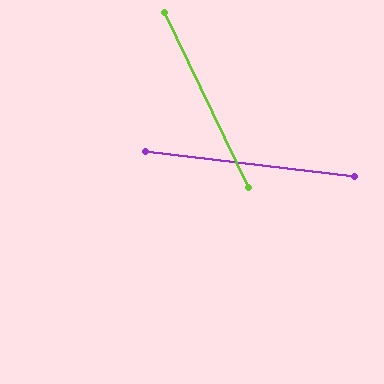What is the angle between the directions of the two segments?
Approximately 57 degrees.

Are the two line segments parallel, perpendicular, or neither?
Neither parallel nor perpendicular — they differ by about 57°.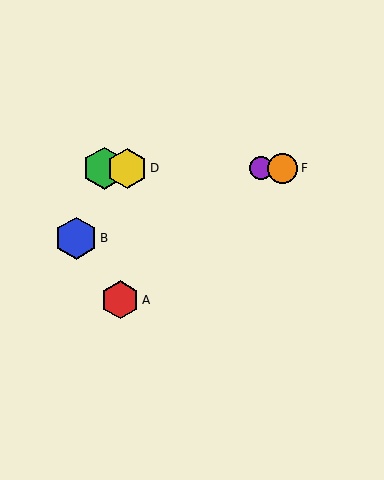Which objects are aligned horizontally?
Objects C, D, E, F are aligned horizontally.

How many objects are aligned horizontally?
4 objects (C, D, E, F) are aligned horizontally.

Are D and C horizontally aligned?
Yes, both are at y≈168.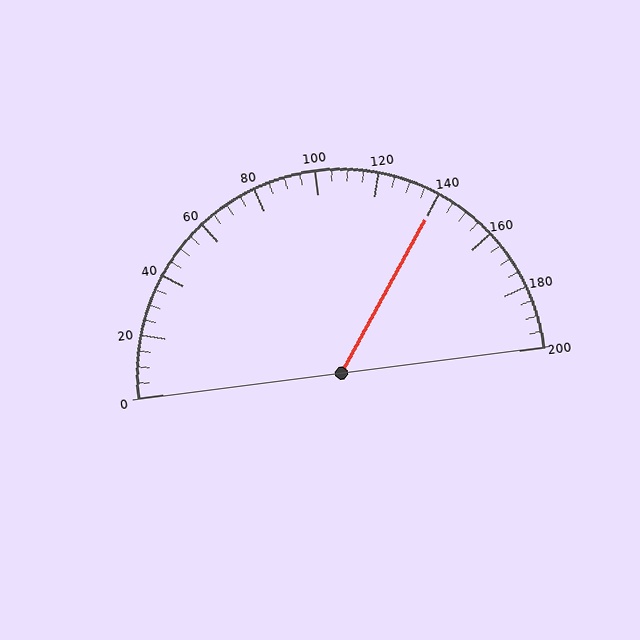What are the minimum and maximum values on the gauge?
The gauge ranges from 0 to 200.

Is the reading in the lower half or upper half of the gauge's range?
The reading is in the upper half of the range (0 to 200).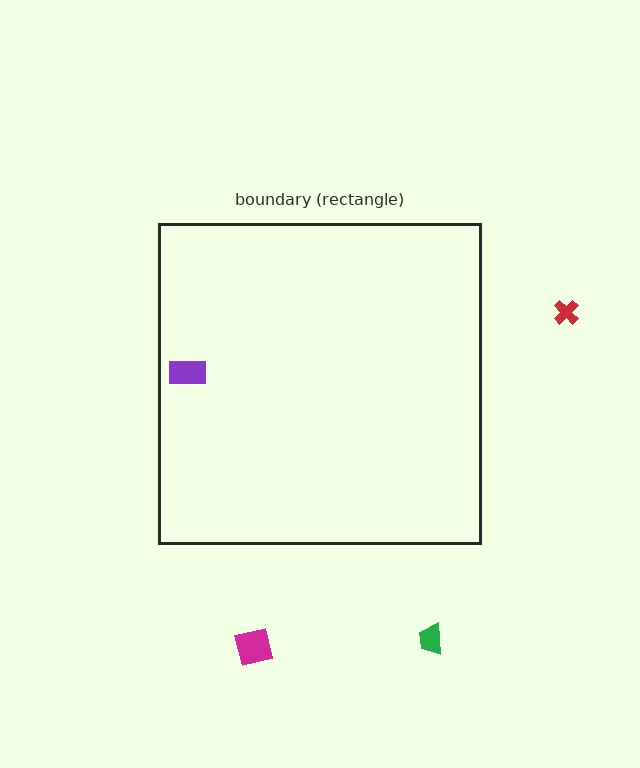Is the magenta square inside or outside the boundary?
Outside.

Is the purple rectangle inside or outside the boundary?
Inside.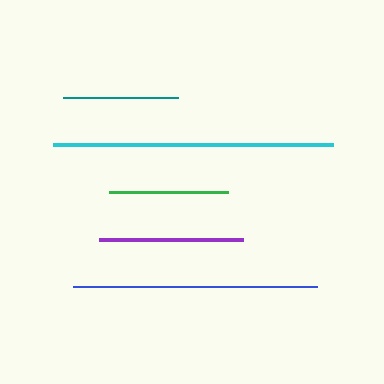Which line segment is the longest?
The cyan line is the longest at approximately 280 pixels.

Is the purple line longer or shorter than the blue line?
The blue line is longer than the purple line.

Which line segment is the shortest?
The teal line is the shortest at approximately 115 pixels.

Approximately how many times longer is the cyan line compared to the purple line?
The cyan line is approximately 1.9 times the length of the purple line.